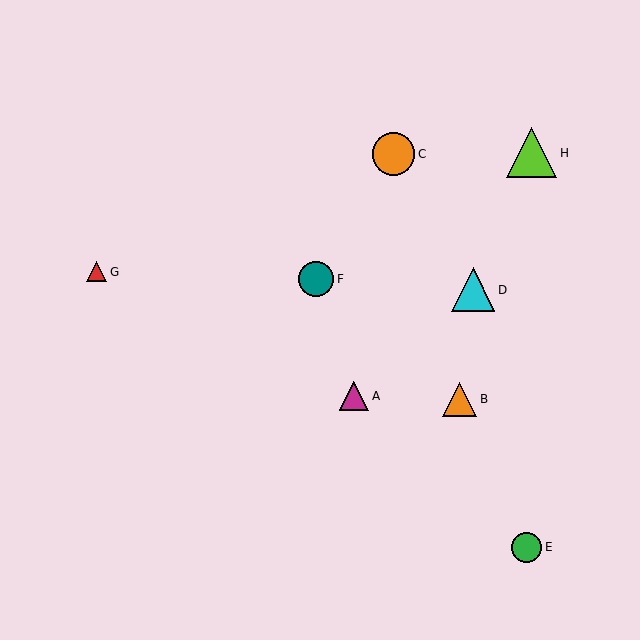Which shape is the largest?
The lime triangle (labeled H) is the largest.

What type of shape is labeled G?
Shape G is a red triangle.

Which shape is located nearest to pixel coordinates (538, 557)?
The green circle (labeled E) at (527, 547) is nearest to that location.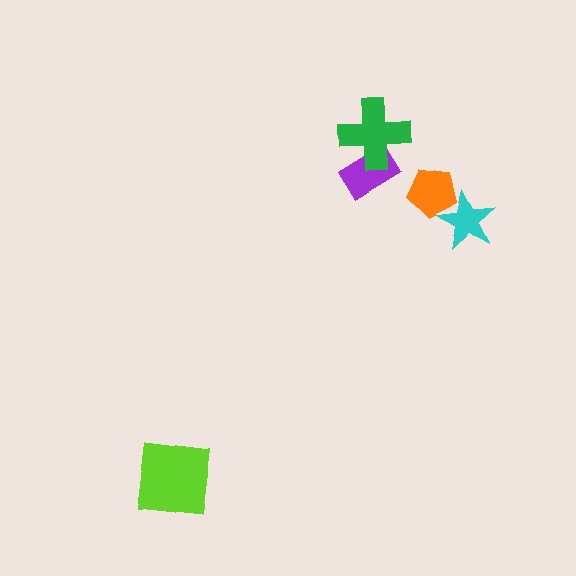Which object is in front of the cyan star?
The orange pentagon is in front of the cyan star.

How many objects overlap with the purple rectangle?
1 object overlaps with the purple rectangle.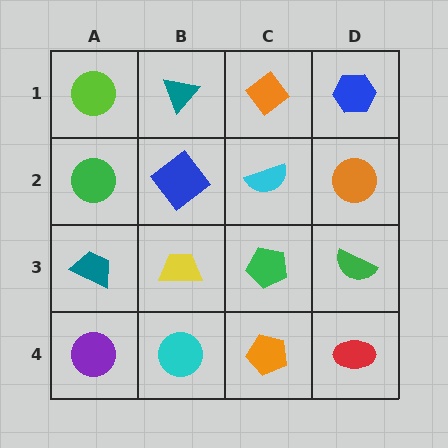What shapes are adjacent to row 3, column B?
A blue diamond (row 2, column B), a cyan circle (row 4, column B), a teal trapezoid (row 3, column A), a green pentagon (row 3, column C).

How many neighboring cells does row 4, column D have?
2.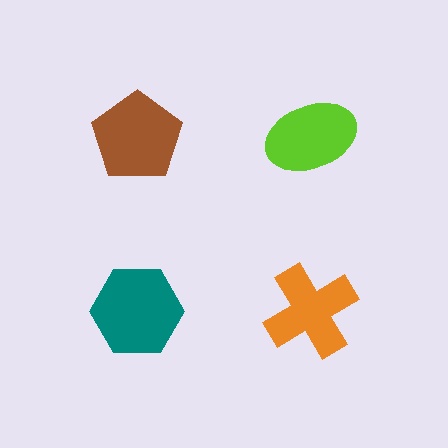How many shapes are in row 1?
2 shapes.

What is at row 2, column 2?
An orange cross.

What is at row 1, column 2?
A lime ellipse.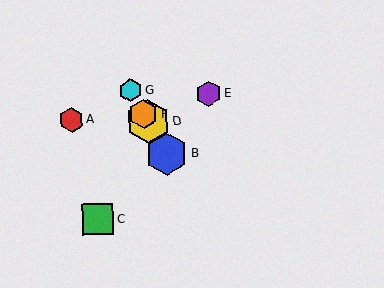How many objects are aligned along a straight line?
4 objects (B, D, F, G) are aligned along a straight line.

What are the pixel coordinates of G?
Object G is at (130, 91).